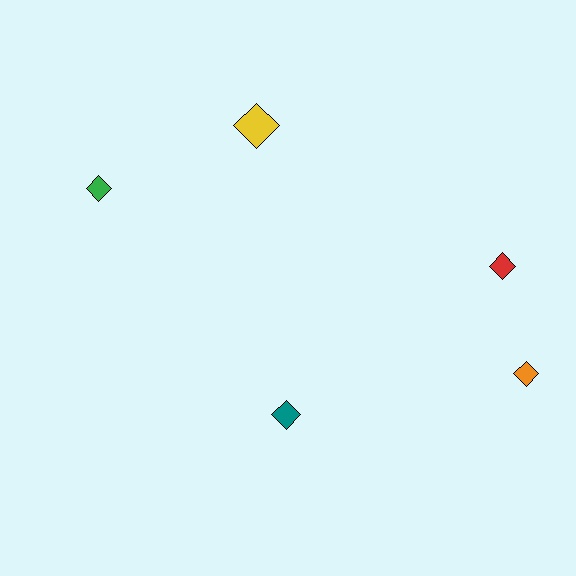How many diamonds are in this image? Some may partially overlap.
There are 5 diamonds.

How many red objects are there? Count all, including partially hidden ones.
There is 1 red object.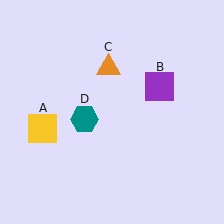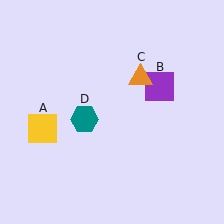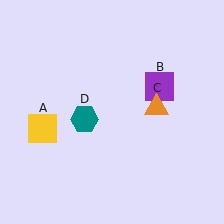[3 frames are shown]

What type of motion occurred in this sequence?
The orange triangle (object C) rotated clockwise around the center of the scene.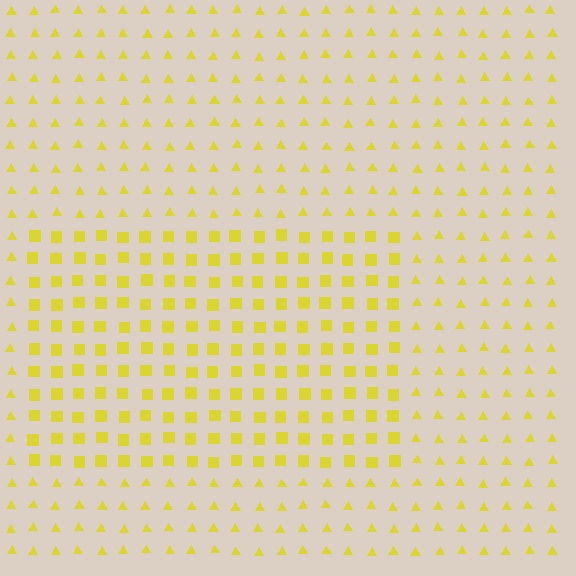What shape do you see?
I see a rectangle.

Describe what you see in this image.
The image is filled with small yellow elements arranged in a uniform grid. A rectangle-shaped region contains squares, while the surrounding area contains triangles. The boundary is defined purely by the change in element shape.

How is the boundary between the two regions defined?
The boundary is defined by a change in element shape: squares inside vs. triangles outside. All elements share the same color and spacing.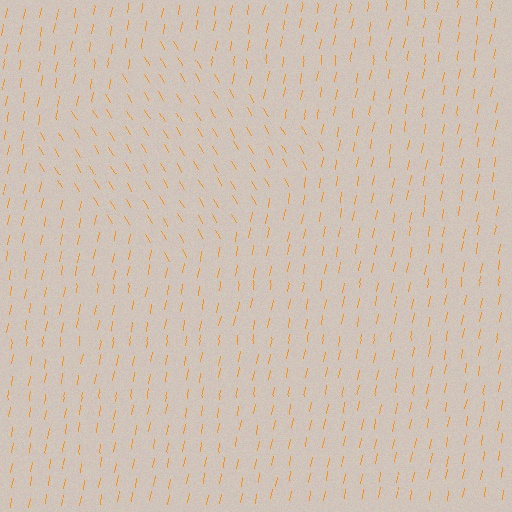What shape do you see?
I see a diamond.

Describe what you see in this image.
The image is filled with small orange line segments. A diamond region in the image has lines oriented differently from the surrounding lines, creating a visible texture boundary.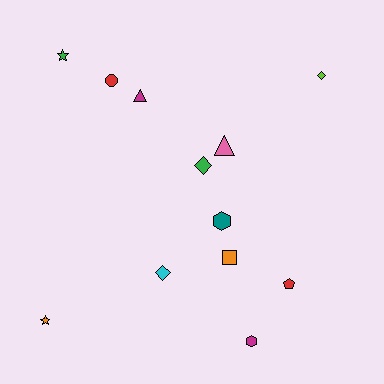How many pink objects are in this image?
There is 1 pink object.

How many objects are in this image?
There are 12 objects.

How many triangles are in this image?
There are 2 triangles.